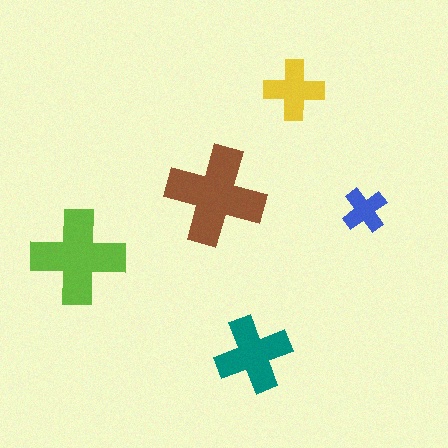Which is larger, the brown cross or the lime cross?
The brown one.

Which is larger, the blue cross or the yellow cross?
The yellow one.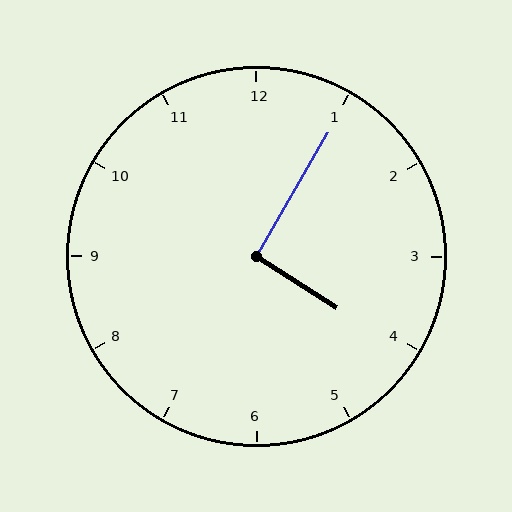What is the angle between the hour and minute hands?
Approximately 92 degrees.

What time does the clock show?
4:05.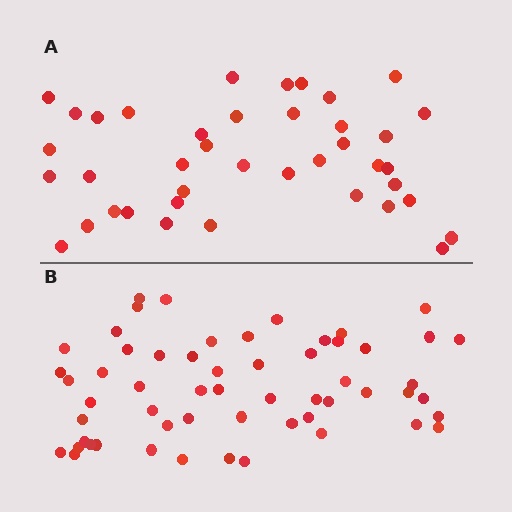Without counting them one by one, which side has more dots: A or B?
Region B (the bottom region) has more dots.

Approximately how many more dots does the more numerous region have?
Region B has approximately 15 more dots than region A.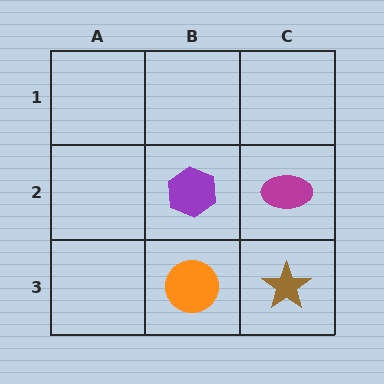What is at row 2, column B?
A purple hexagon.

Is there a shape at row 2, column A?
No, that cell is empty.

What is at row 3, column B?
An orange circle.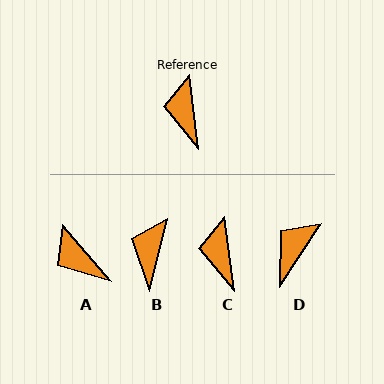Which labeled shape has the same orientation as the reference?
C.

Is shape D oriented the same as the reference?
No, it is off by about 40 degrees.